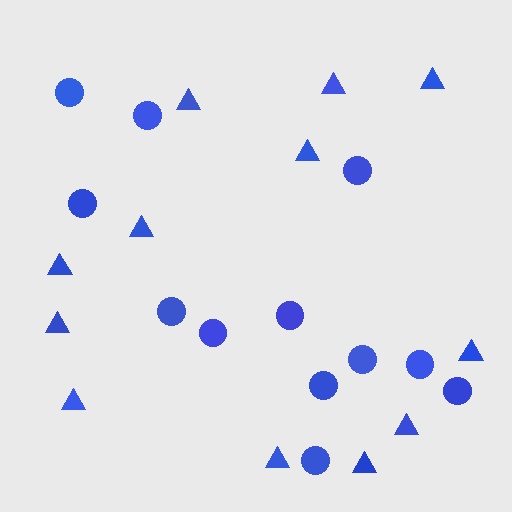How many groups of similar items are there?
There are 2 groups: one group of triangles (12) and one group of circles (12).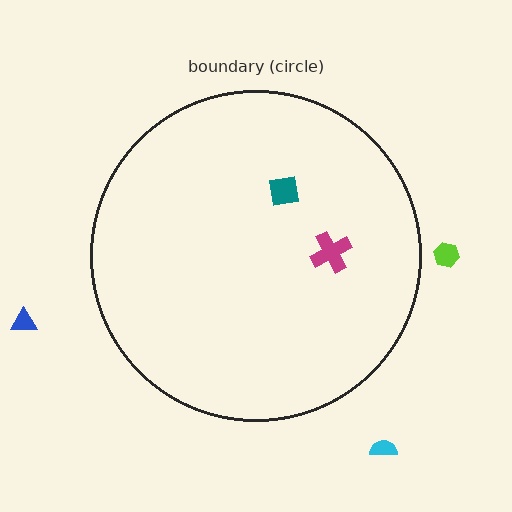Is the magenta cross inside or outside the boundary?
Inside.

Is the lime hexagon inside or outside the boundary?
Outside.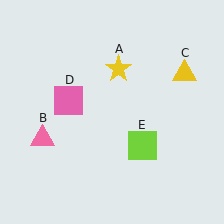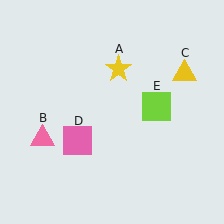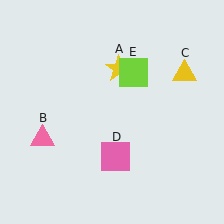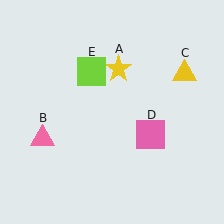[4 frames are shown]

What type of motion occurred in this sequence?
The pink square (object D), lime square (object E) rotated counterclockwise around the center of the scene.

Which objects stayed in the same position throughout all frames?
Yellow star (object A) and pink triangle (object B) and yellow triangle (object C) remained stationary.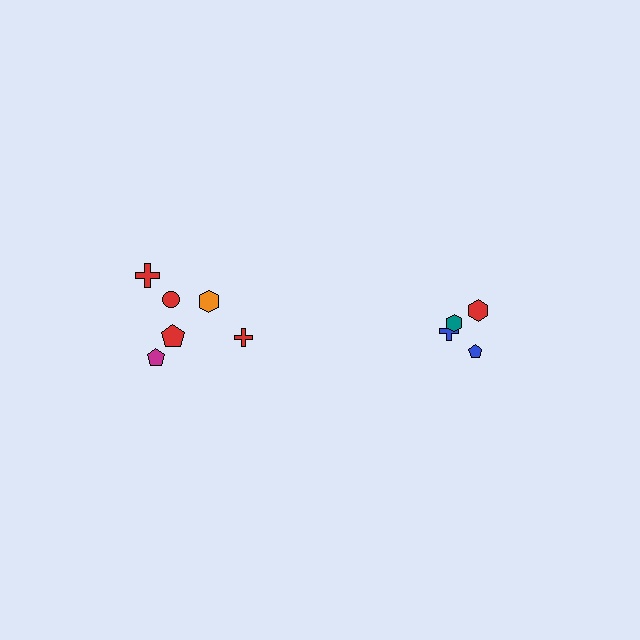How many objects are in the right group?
There are 4 objects.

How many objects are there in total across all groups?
There are 10 objects.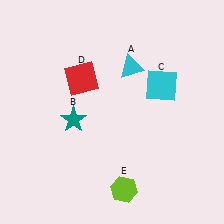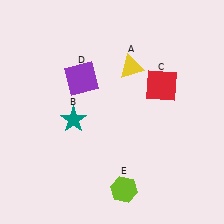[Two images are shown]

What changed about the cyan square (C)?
In Image 1, C is cyan. In Image 2, it changed to red.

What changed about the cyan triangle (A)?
In Image 1, A is cyan. In Image 2, it changed to yellow.